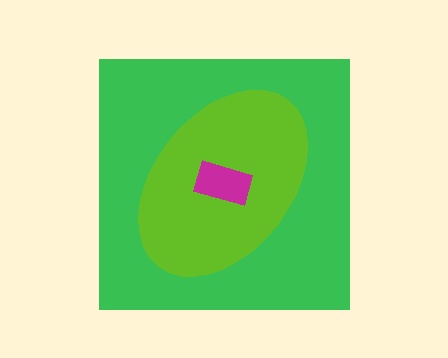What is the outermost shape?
The green square.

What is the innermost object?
The magenta rectangle.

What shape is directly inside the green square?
The lime ellipse.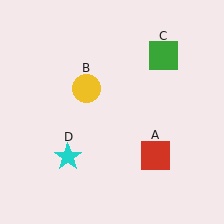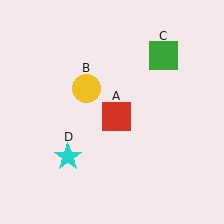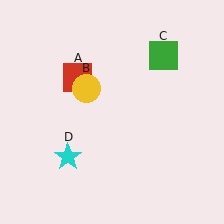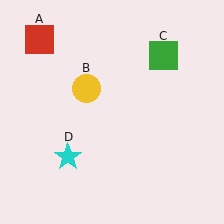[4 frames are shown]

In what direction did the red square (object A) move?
The red square (object A) moved up and to the left.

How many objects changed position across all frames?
1 object changed position: red square (object A).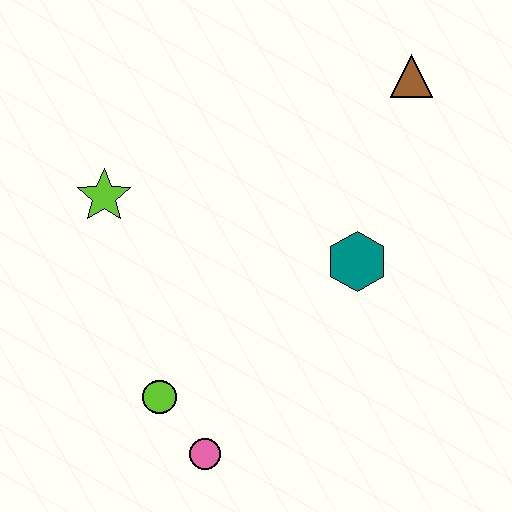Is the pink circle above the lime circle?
No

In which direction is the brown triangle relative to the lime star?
The brown triangle is to the right of the lime star.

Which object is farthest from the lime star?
The brown triangle is farthest from the lime star.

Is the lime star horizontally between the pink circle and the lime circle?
No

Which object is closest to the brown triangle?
The teal hexagon is closest to the brown triangle.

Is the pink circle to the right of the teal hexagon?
No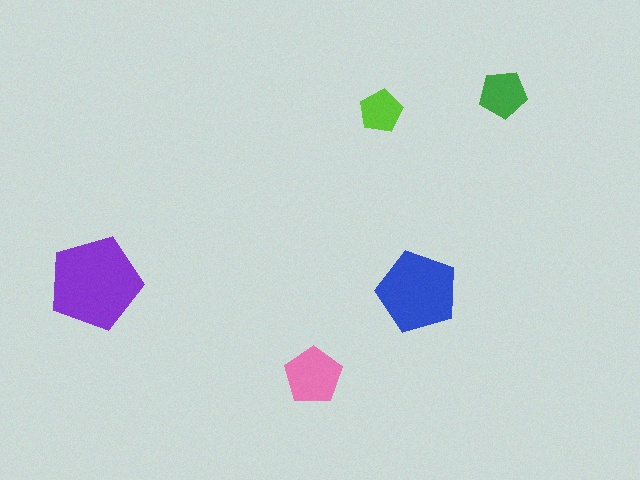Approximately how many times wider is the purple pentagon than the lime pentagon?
About 2 times wider.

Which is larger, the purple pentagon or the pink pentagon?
The purple one.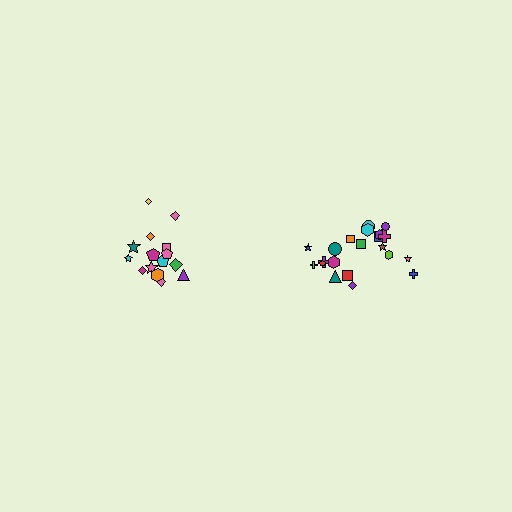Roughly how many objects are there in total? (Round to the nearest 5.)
Roughly 35 objects in total.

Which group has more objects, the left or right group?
The right group.